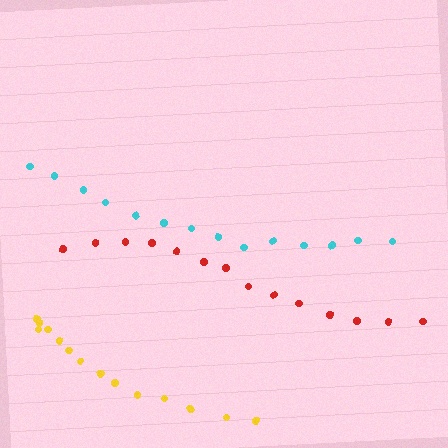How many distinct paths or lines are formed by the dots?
There are 3 distinct paths.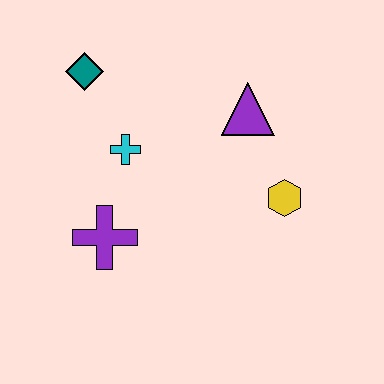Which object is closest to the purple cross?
The cyan cross is closest to the purple cross.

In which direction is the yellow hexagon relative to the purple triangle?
The yellow hexagon is below the purple triangle.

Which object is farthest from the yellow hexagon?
The teal diamond is farthest from the yellow hexagon.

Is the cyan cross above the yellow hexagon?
Yes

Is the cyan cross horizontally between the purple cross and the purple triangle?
Yes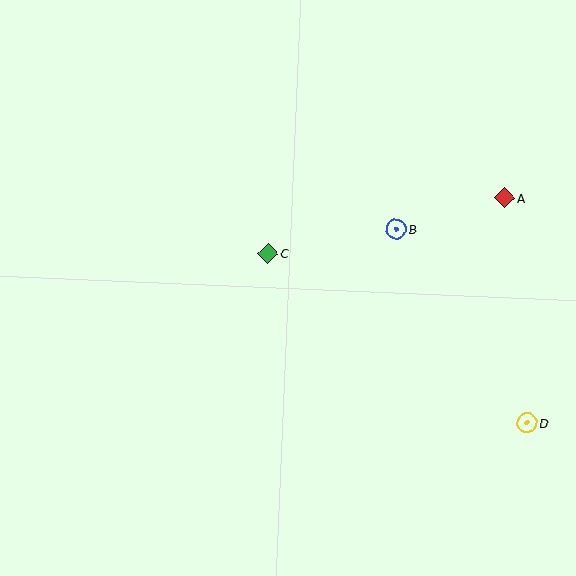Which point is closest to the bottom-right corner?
Point D is closest to the bottom-right corner.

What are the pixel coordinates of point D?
Point D is at (527, 423).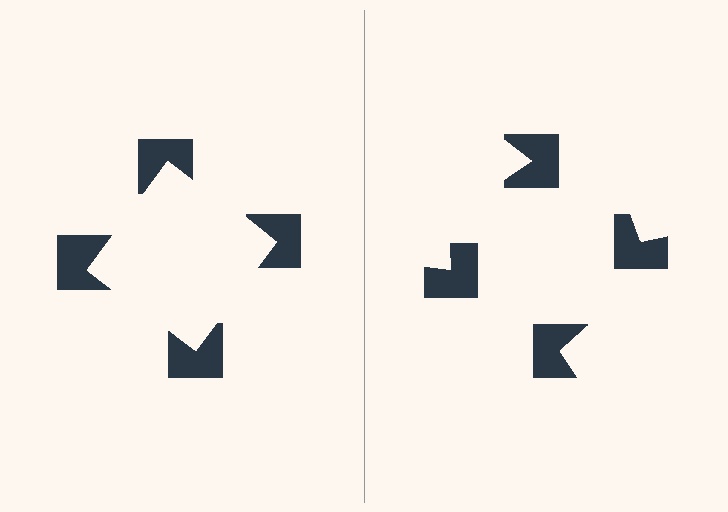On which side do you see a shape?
An illusory square appears on the left side. On the right side the wedge cuts are rotated, so no coherent shape forms.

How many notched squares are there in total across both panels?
8 — 4 on each side.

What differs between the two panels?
The notched squares are positioned identically on both sides; only the wedge orientations differ. On the left they align to a square; on the right they are misaligned.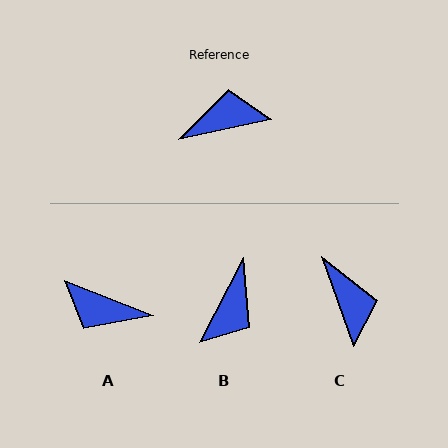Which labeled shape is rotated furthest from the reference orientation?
A, about 146 degrees away.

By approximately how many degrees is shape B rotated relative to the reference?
Approximately 129 degrees clockwise.